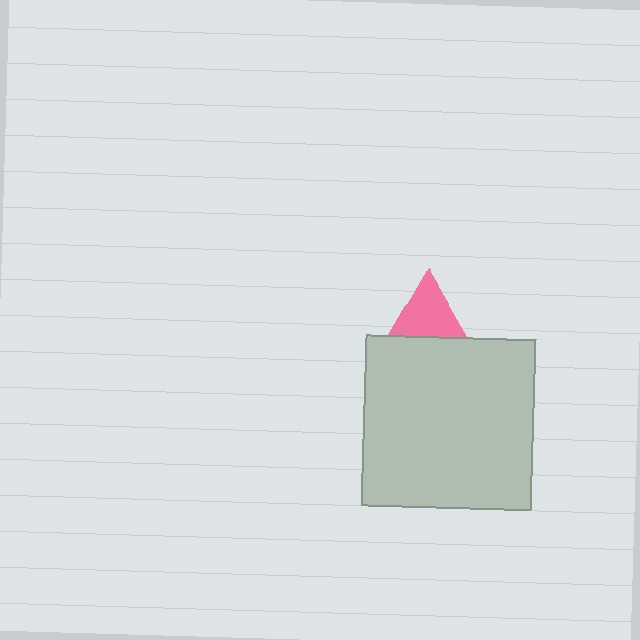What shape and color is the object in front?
The object in front is a light gray square.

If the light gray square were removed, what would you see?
You would see the complete pink triangle.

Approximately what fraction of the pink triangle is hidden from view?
Roughly 53% of the pink triangle is hidden behind the light gray square.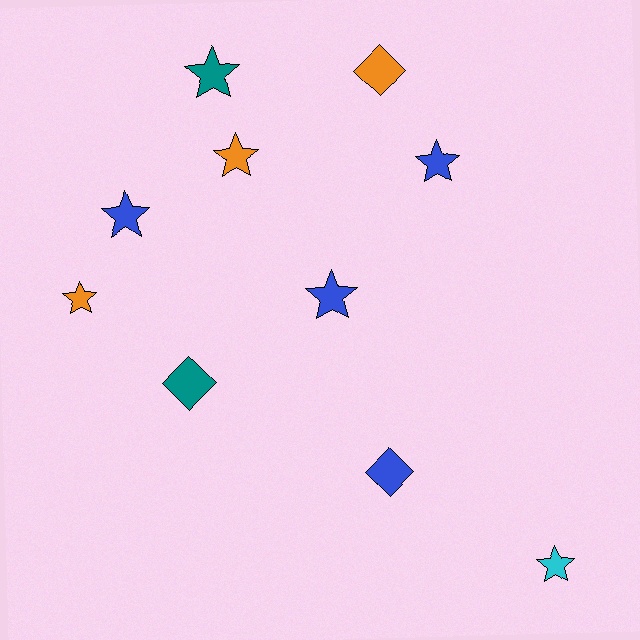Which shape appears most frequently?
Star, with 7 objects.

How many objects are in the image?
There are 10 objects.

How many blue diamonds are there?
There is 1 blue diamond.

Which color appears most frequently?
Blue, with 4 objects.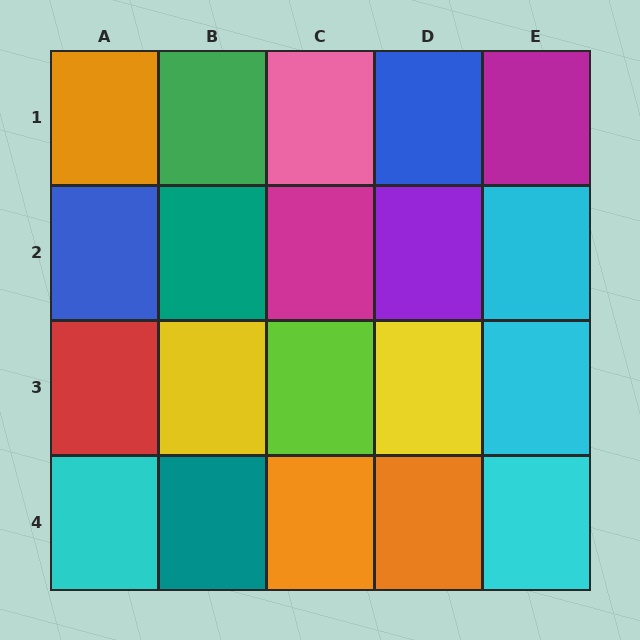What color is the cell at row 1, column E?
Magenta.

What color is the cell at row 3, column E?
Cyan.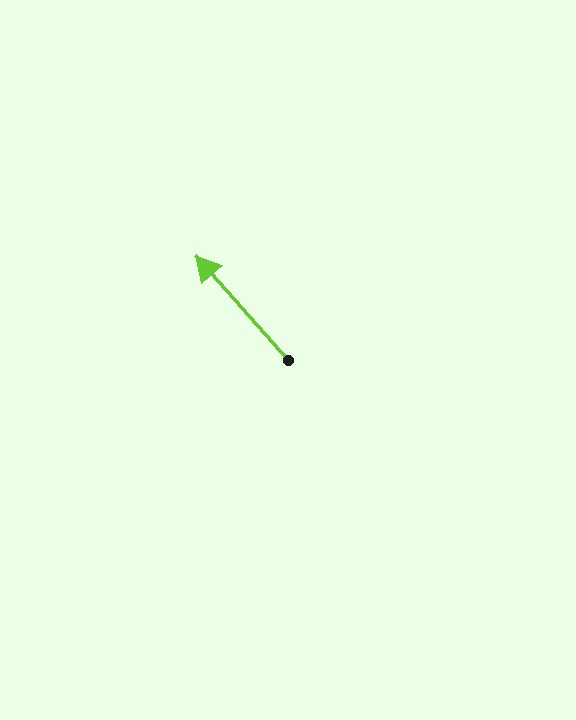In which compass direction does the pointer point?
Northwest.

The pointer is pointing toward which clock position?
Roughly 11 o'clock.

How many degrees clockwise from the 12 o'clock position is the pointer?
Approximately 319 degrees.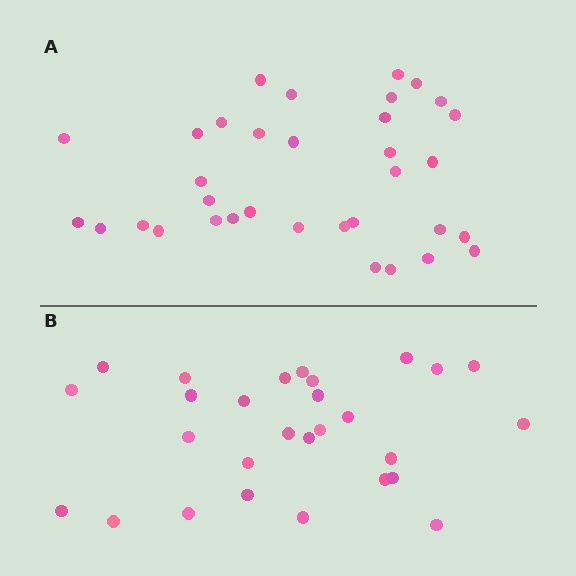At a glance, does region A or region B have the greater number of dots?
Region A (the top region) has more dots.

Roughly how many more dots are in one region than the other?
Region A has about 6 more dots than region B.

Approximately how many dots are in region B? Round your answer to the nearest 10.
About 30 dots. (The exact count is 28, which rounds to 30.)